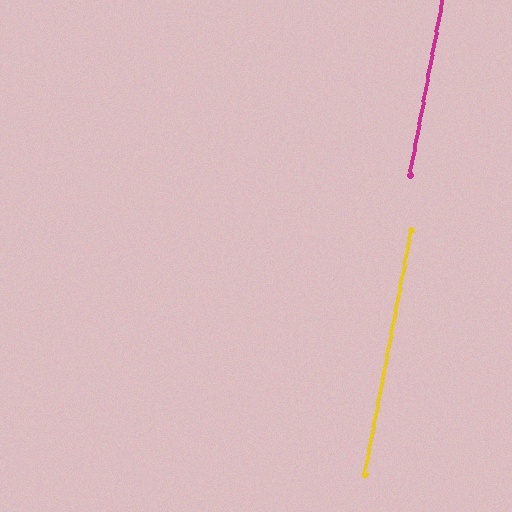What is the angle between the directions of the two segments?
Approximately 0 degrees.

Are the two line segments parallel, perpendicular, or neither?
Parallel — their directions differ by only 0.2°.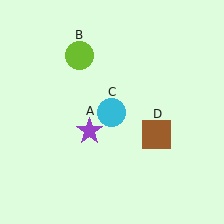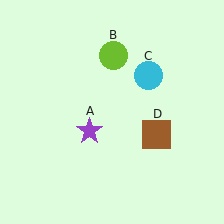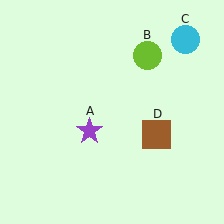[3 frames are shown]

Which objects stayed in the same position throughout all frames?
Purple star (object A) and brown square (object D) remained stationary.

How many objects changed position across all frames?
2 objects changed position: lime circle (object B), cyan circle (object C).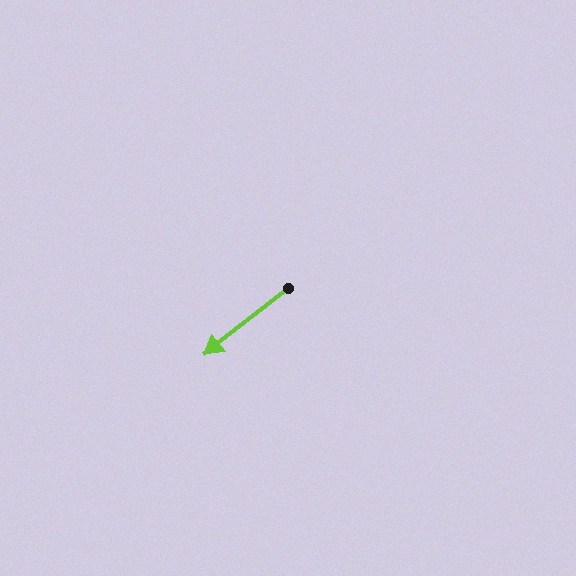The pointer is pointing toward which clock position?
Roughly 8 o'clock.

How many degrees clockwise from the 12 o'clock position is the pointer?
Approximately 232 degrees.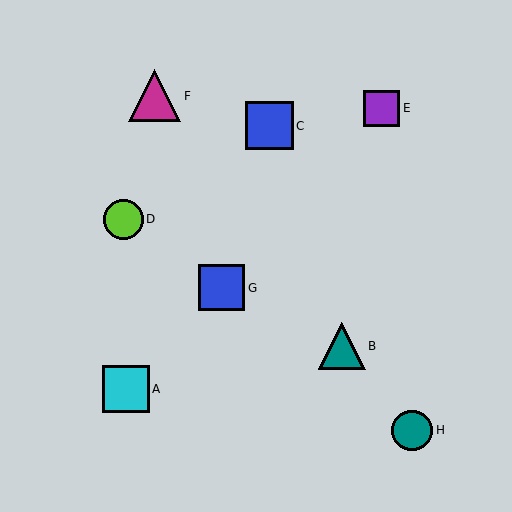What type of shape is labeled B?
Shape B is a teal triangle.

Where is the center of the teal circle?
The center of the teal circle is at (412, 430).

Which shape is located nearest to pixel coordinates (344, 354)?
The teal triangle (labeled B) at (342, 346) is nearest to that location.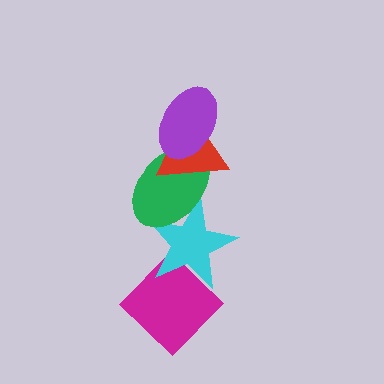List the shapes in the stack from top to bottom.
From top to bottom: the purple ellipse, the red triangle, the green ellipse, the cyan star, the magenta diamond.